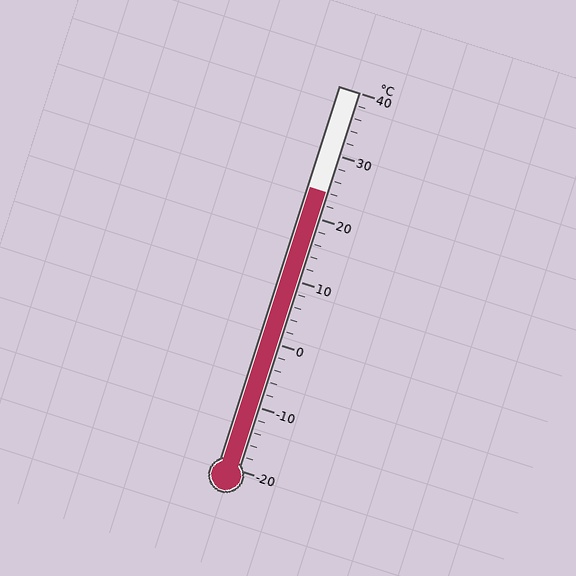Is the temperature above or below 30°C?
The temperature is below 30°C.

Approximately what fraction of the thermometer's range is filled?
The thermometer is filled to approximately 75% of its range.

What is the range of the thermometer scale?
The thermometer scale ranges from -20°C to 40°C.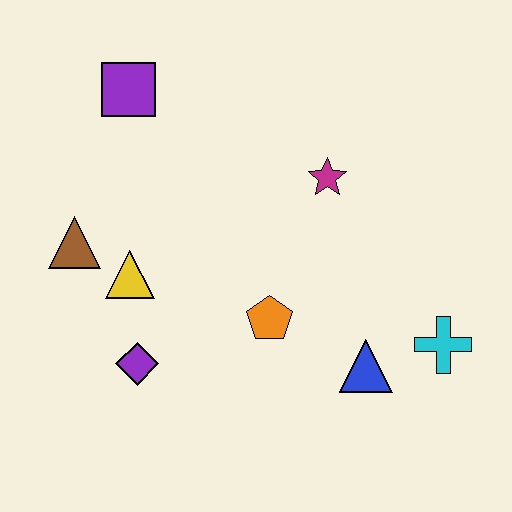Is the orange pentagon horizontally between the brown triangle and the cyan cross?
Yes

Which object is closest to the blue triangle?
The cyan cross is closest to the blue triangle.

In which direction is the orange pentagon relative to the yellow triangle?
The orange pentagon is to the right of the yellow triangle.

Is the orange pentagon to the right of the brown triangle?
Yes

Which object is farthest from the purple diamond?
The cyan cross is farthest from the purple diamond.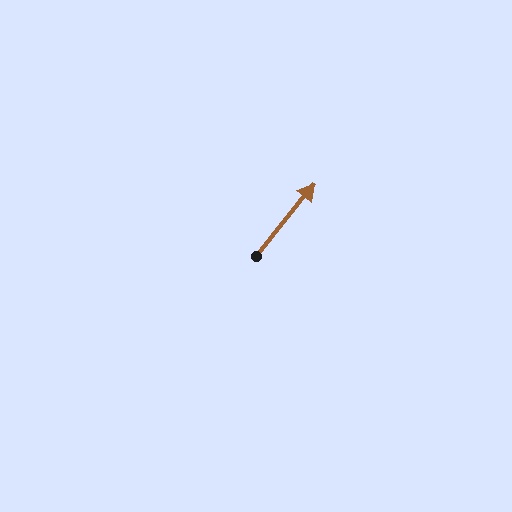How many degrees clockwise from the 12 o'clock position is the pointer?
Approximately 39 degrees.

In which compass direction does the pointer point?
Northeast.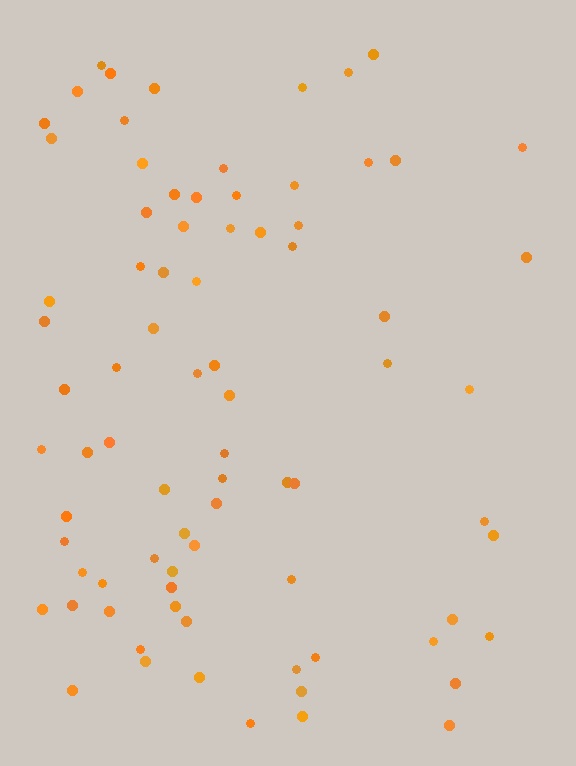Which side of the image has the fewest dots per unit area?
The right.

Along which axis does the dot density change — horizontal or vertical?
Horizontal.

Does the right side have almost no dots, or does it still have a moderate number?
Still a moderate number, just noticeably fewer than the left.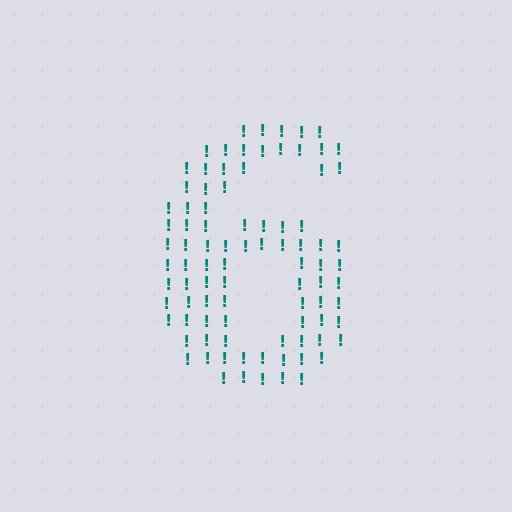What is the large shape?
The large shape is the digit 6.